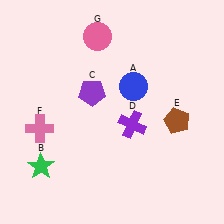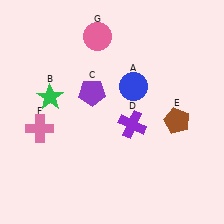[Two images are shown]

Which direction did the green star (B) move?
The green star (B) moved up.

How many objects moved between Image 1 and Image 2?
1 object moved between the two images.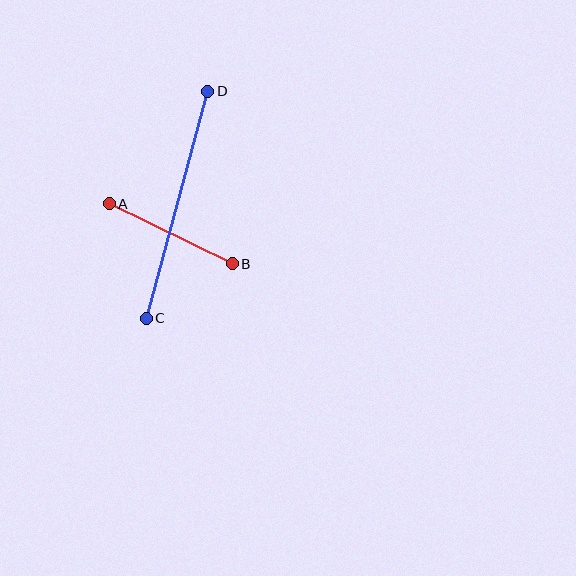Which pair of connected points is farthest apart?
Points C and D are farthest apart.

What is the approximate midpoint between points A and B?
The midpoint is at approximately (171, 234) pixels.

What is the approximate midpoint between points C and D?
The midpoint is at approximately (177, 205) pixels.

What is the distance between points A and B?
The distance is approximately 137 pixels.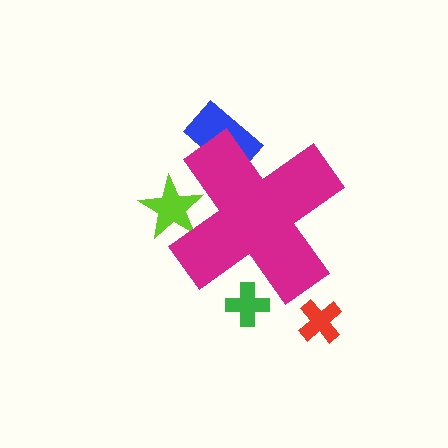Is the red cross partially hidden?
No, the red cross is fully visible.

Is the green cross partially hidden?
Yes, the green cross is partially hidden behind the magenta cross.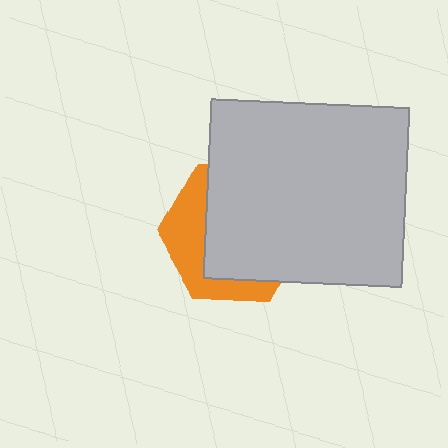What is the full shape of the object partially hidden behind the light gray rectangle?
The partially hidden object is an orange hexagon.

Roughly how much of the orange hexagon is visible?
A small part of it is visible (roughly 35%).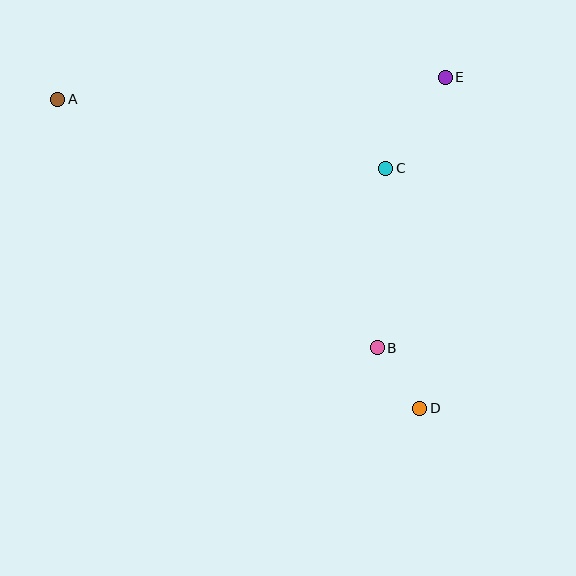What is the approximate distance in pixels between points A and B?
The distance between A and B is approximately 405 pixels.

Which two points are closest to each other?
Points B and D are closest to each other.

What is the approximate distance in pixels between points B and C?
The distance between B and C is approximately 180 pixels.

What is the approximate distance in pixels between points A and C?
The distance between A and C is approximately 336 pixels.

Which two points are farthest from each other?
Points A and D are farthest from each other.